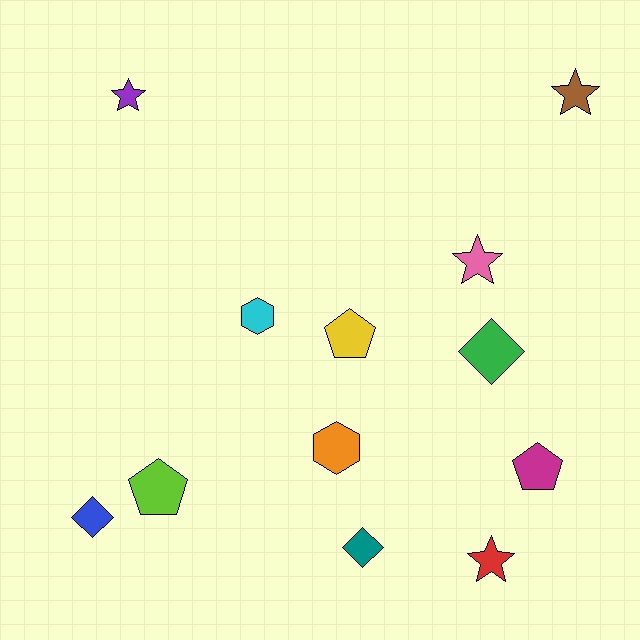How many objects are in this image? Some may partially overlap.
There are 12 objects.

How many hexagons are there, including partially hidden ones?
There are 2 hexagons.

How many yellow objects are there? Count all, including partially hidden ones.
There is 1 yellow object.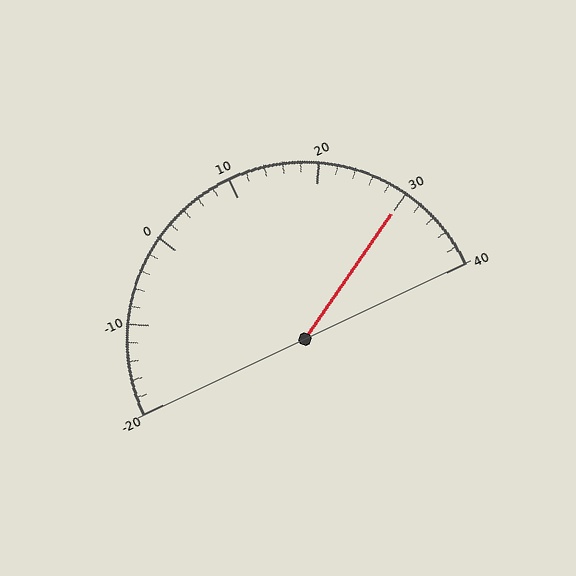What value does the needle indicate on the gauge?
The needle indicates approximately 30.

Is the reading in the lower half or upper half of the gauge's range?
The reading is in the upper half of the range (-20 to 40).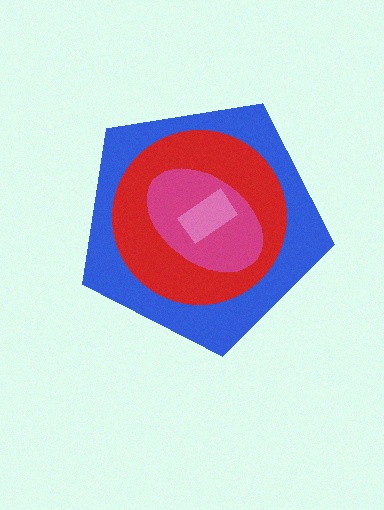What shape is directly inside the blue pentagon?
The red circle.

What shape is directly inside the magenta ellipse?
The pink rectangle.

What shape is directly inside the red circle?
The magenta ellipse.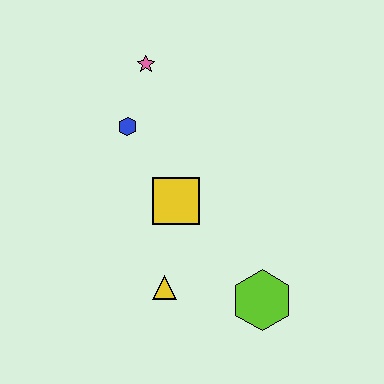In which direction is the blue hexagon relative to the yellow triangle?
The blue hexagon is above the yellow triangle.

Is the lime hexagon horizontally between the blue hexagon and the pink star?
No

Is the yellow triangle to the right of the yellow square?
No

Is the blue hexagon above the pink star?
No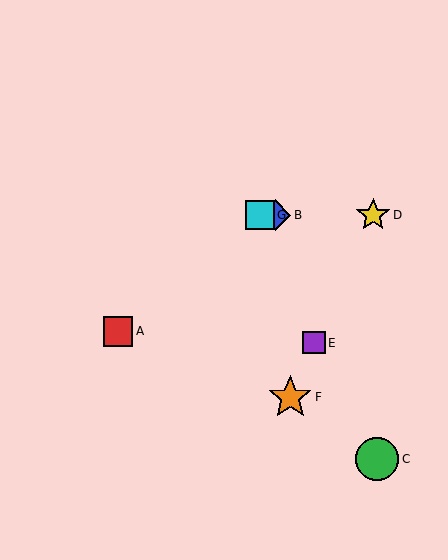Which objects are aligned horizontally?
Objects B, D, G are aligned horizontally.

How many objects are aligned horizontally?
3 objects (B, D, G) are aligned horizontally.